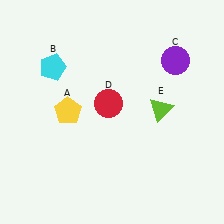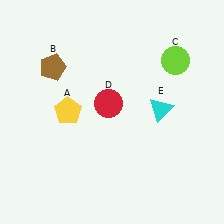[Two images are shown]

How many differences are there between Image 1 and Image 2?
There are 3 differences between the two images.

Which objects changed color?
B changed from cyan to brown. C changed from purple to lime. E changed from lime to cyan.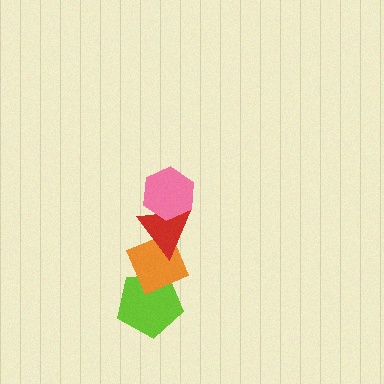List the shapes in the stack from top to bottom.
From top to bottom: the pink hexagon, the red triangle, the orange diamond, the lime pentagon.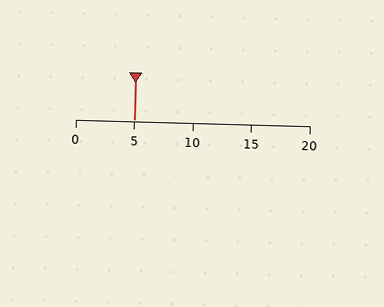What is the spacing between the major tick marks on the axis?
The major ticks are spaced 5 apart.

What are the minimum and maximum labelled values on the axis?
The axis runs from 0 to 20.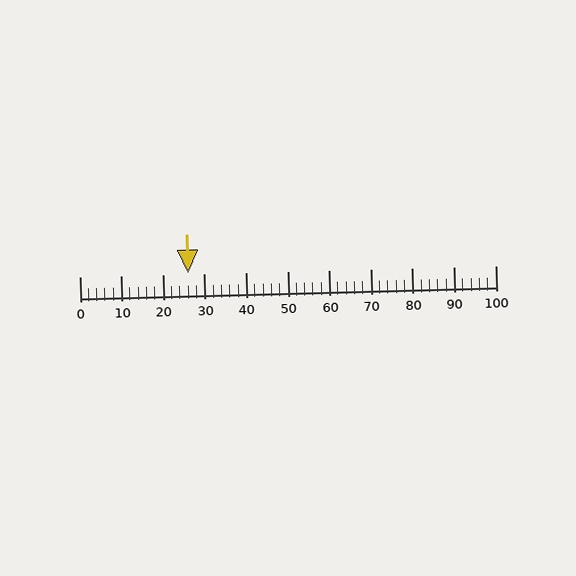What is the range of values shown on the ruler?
The ruler shows values from 0 to 100.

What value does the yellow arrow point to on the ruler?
The yellow arrow points to approximately 26.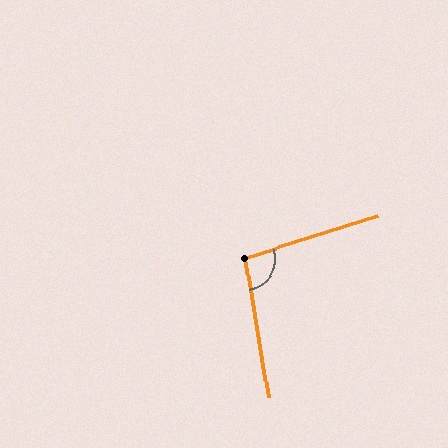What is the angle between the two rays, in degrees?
Approximately 98 degrees.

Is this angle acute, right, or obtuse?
It is obtuse.